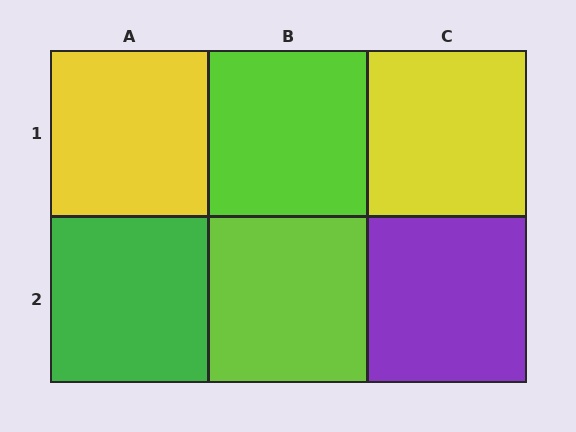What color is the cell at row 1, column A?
Yellow.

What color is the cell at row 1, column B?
Lime.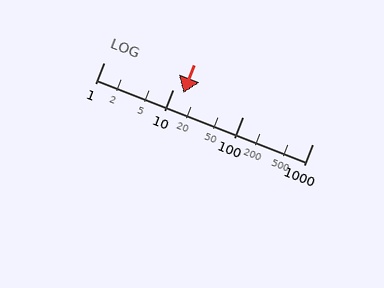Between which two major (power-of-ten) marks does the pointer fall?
The pointer is between 10 and 100.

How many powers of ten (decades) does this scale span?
The scale spans 3 decades, from 1 to 1000.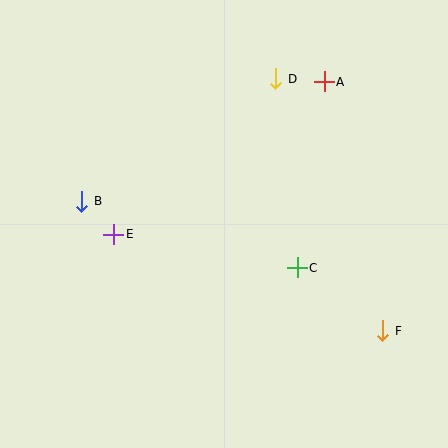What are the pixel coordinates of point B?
Point B is at (82, 201).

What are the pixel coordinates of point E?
Point E is at (114, 234).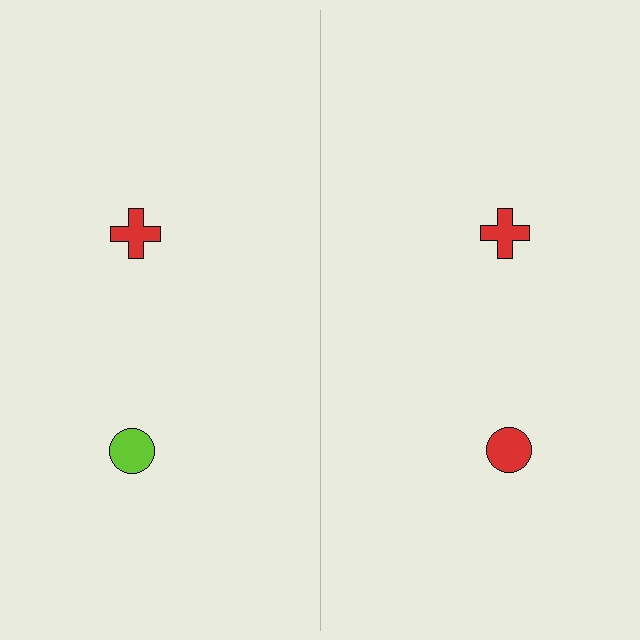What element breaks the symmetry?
The red circle on the right side breaks the symmetry — its mirror counterpart is lime.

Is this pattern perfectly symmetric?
No, the pattern is not perfectly symmetric. The red circle on the right side breaks the symmetry — its mirror counterpart is lime.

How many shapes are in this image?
There are 4 shapes in this image.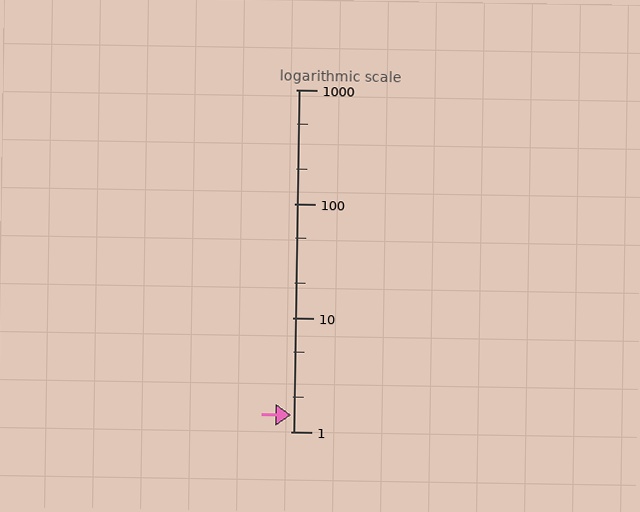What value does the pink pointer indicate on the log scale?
The pointer indicates approximately 1.4.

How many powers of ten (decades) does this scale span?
The scale spans 3 decades, from 1 to 1000.